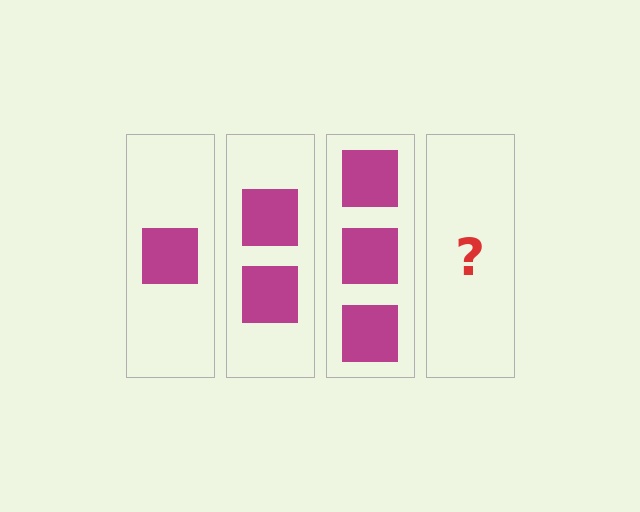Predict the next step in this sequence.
The next step is 4 squares.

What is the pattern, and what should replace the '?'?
The pattern is that each step adds one more square. The '?' should be 4 squares.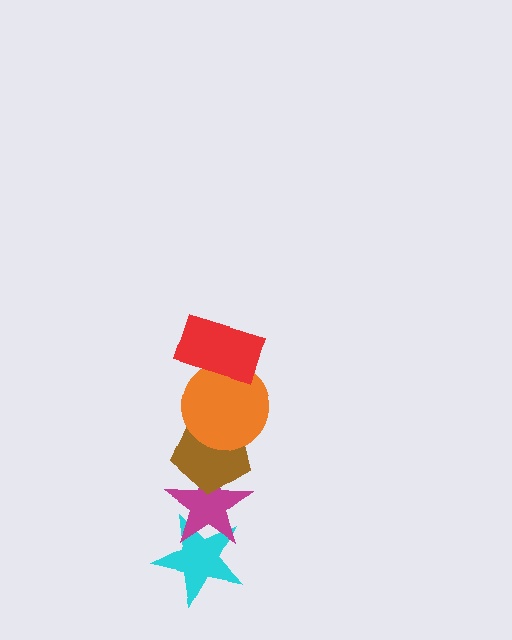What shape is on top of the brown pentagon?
The orange circle is on top of the brown pentagon.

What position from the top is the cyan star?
The cyan star is 5th from the top.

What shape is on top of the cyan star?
The magenta star is on top of the cyan star.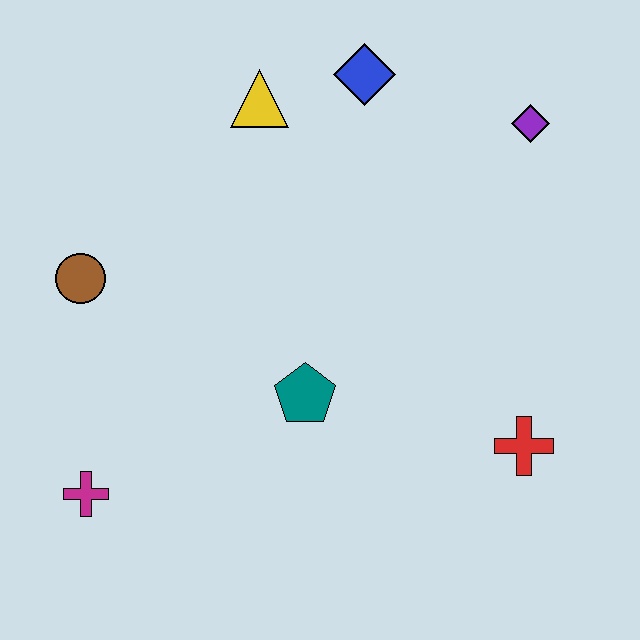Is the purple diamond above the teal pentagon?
Yes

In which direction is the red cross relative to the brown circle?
The red cross is to the right of the brown circle.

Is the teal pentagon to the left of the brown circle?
No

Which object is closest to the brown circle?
The magenta cross is closest to the brown circle.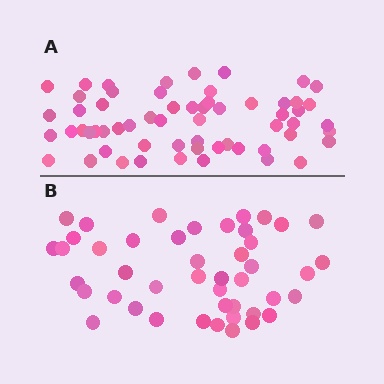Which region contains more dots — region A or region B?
Region A (the top region) has more dots.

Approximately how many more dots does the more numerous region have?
Region A has approximately 15 more dots than region B.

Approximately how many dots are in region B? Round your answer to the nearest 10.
About 40 dots. (The exact count is 45, which rounds to 40.)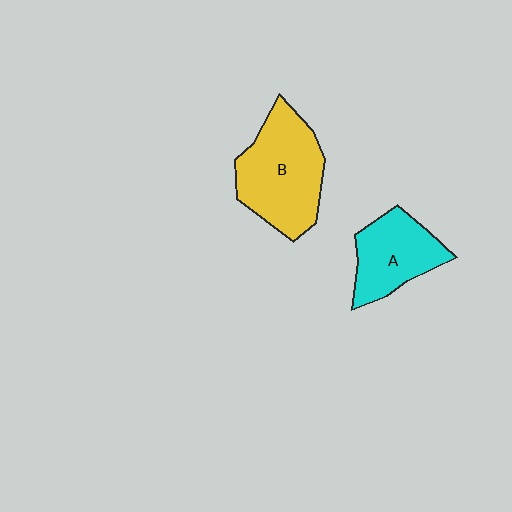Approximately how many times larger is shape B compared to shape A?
Approximately 1.5 times.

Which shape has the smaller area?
Shape A (cyan).